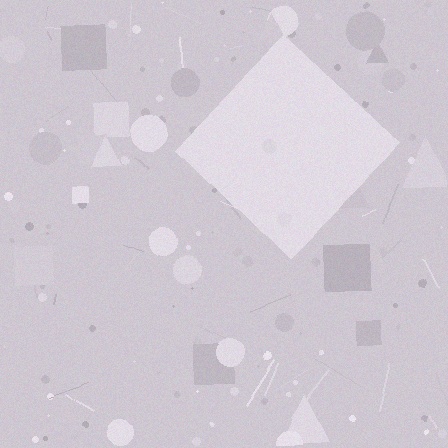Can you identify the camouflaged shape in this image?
The camouflaged shape is a diamond.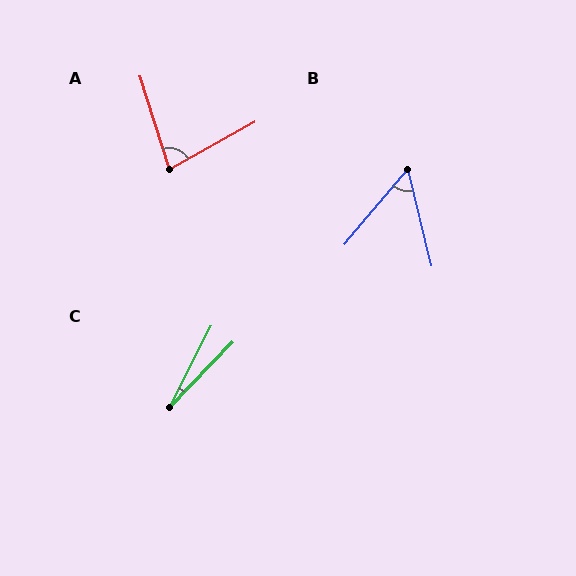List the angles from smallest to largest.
C (18°), B (54°), A (79°).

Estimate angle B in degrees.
Approximately 54 degrees.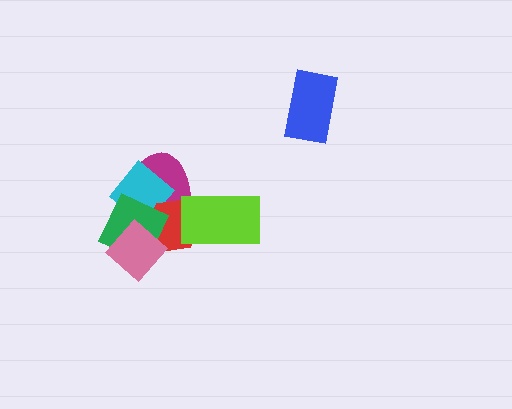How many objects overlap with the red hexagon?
5 objects overlap with the red hexagon.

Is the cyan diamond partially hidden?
Yes, it is partially covered by another shape.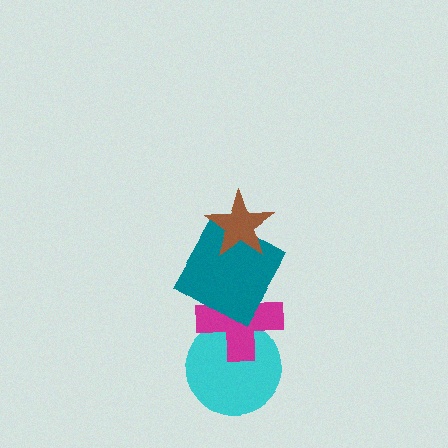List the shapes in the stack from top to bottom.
From top to bottom: the brown star, the teal square, the magenta cross, the cyan circle.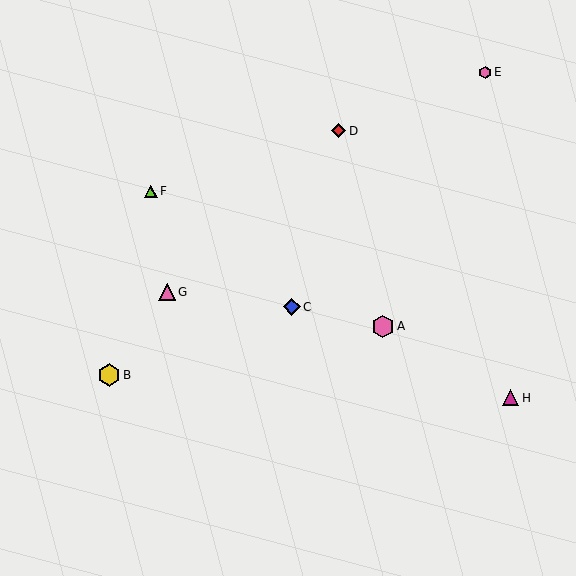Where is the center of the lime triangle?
The center of the lime triangle is at (151, 191).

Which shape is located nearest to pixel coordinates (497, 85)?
The pink hexagon (labeled E) at (485, 72) is nearest to that location.